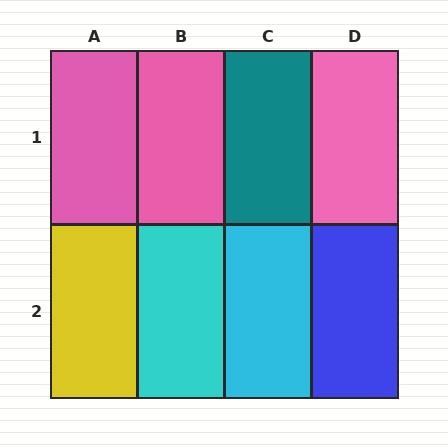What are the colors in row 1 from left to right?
Pink, pink, teal, pink.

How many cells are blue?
1 cell is blue.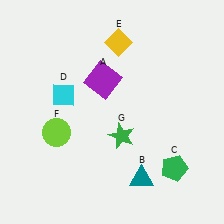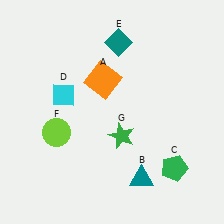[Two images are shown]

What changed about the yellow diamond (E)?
In Image 1, E is yellow. In Image 2, it changed to teal.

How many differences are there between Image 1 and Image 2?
There are 2 differences between the two images.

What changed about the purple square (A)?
In Image 1, A is purple. In Image 2, it changed to orange.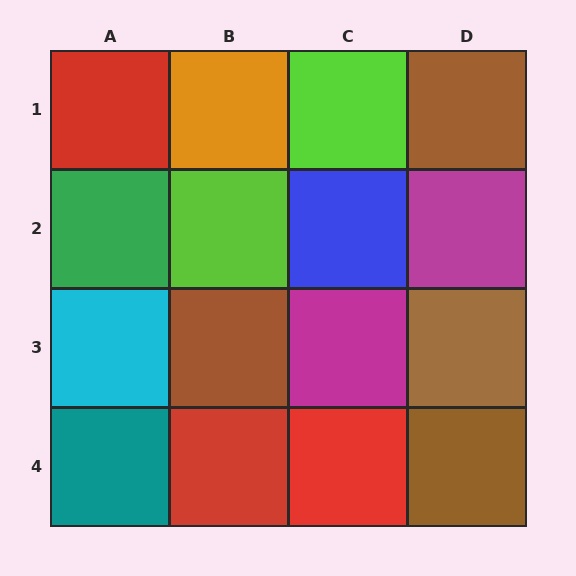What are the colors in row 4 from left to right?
Teal, red, red, brown.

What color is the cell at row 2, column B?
Lime.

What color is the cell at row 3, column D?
Brown.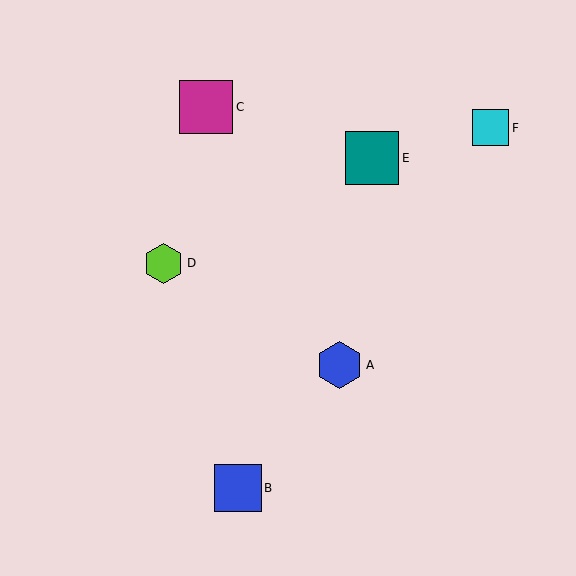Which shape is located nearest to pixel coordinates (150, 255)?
The lime hexagon (labeled D) at (164, 263) is nearest to that location.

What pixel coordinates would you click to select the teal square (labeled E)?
Click at (372, 158) to select the teal square E.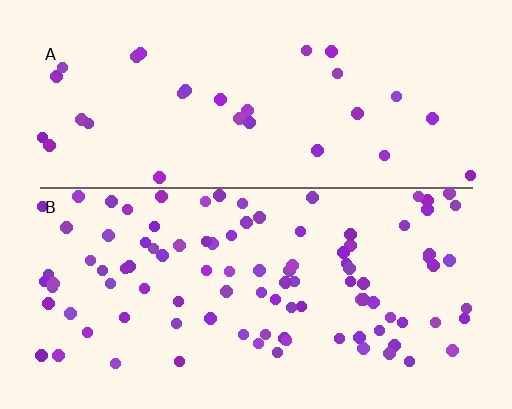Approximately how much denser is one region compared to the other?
Approximately 3.2× — region B over region A.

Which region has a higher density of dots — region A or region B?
B (the bottom).